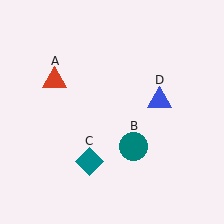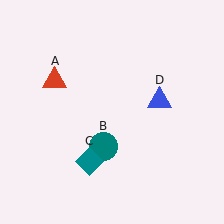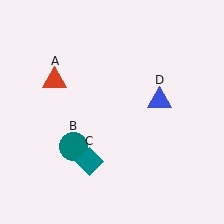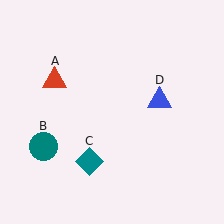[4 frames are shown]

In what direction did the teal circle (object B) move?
The teal circle (object B) moved left.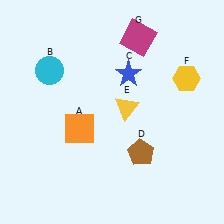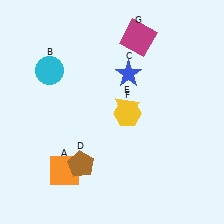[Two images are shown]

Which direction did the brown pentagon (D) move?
The brown pentagon (D) moved left.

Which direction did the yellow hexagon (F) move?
The yellow hexagon (F) moved left.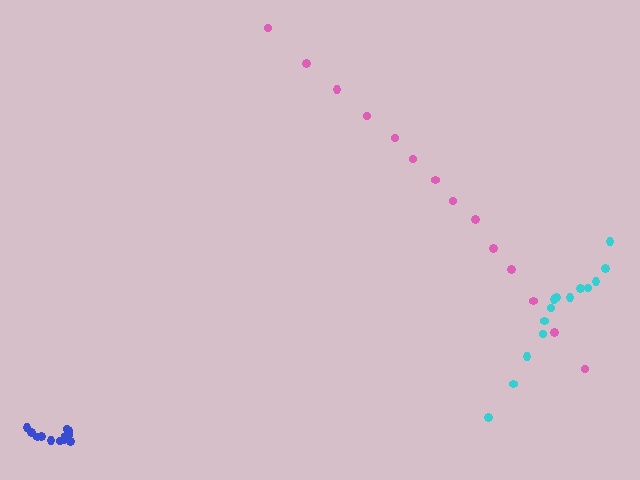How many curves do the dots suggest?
There are 3 distinct paths.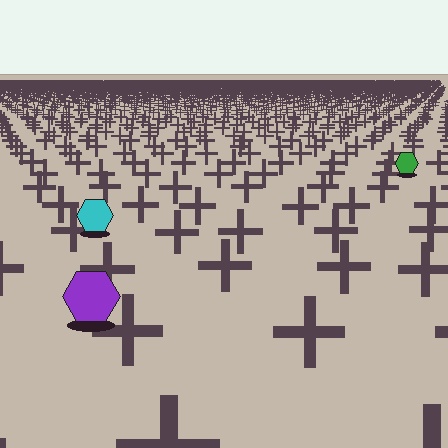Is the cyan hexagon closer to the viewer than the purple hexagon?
No. The purple hexagon is closer — you can tell from the texture gradient: the ground texture is coarser near it.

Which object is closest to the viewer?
The purple hexagon is closest. The texture marks near it are larger and more spread out.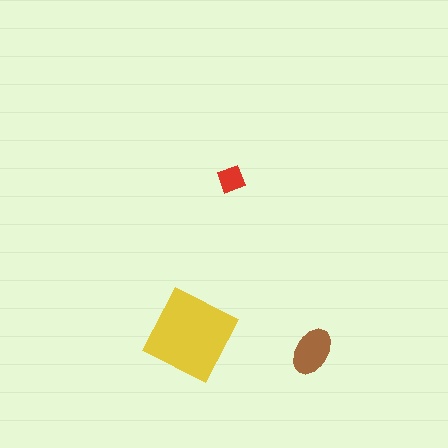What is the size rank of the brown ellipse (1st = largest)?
2nd.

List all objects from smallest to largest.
The red diamond, the brown ellipse, the yellow square.